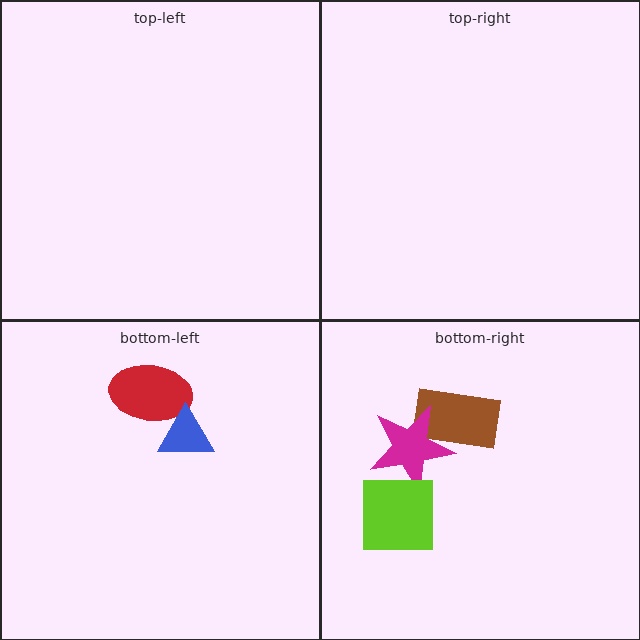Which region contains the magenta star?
The bottom-right region.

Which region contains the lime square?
The bottom-right region.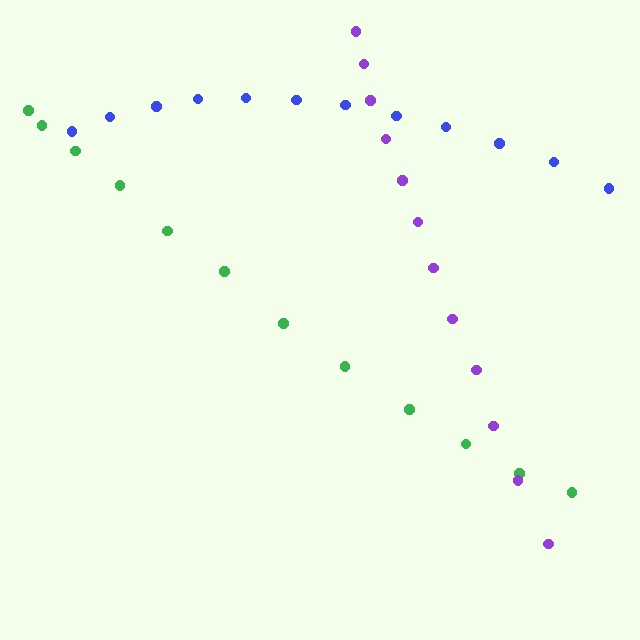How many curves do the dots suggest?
There are 3 distinct paths.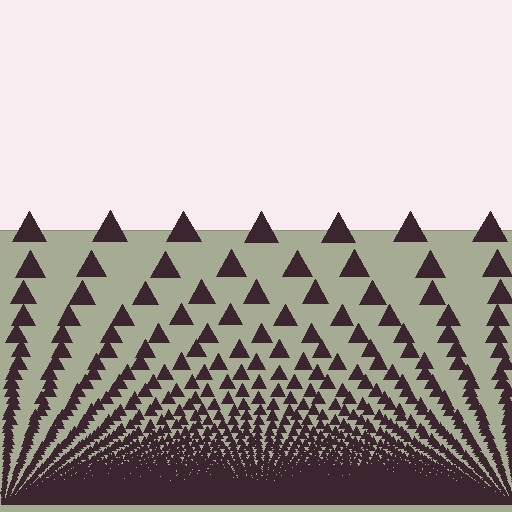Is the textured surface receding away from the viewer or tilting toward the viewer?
The surface appears to tilt toward the viewer. Texture elements get larger and sparser toward the top.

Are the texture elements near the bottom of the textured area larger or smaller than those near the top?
Smaller. The gradient is inverted — elements near the bottom are smaller and denser.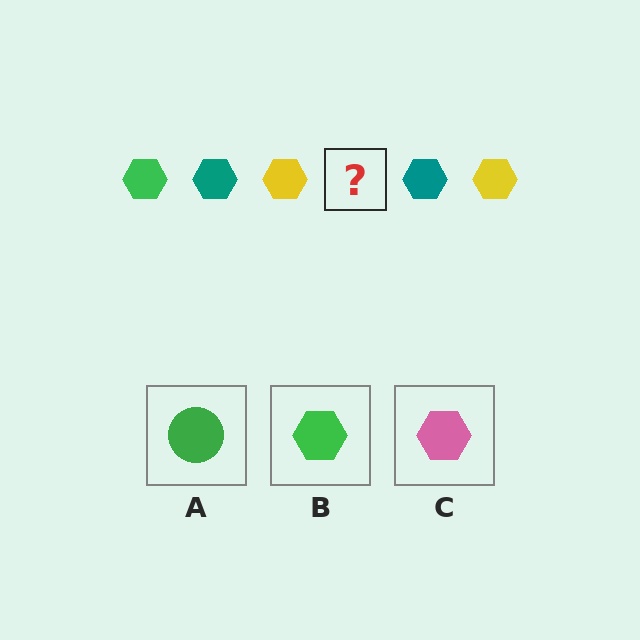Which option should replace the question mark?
Option B.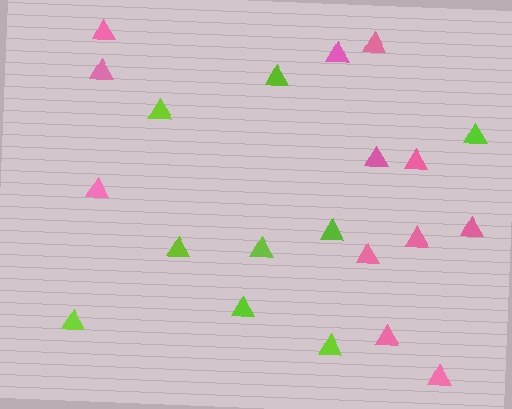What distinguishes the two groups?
There are 2 groups: one group of pink triangles (12) and one group of lime triangles (9).